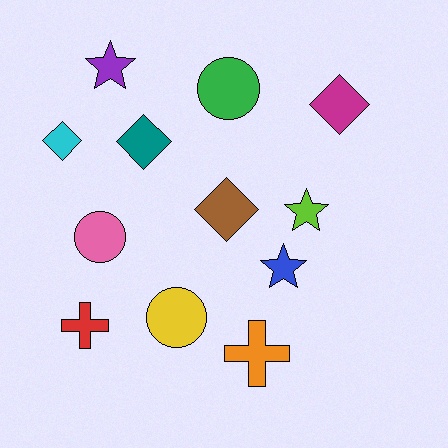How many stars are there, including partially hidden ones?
There are 3 stars.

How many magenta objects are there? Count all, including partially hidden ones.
There is 1 magenta object.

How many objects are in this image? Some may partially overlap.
There are 12 objects.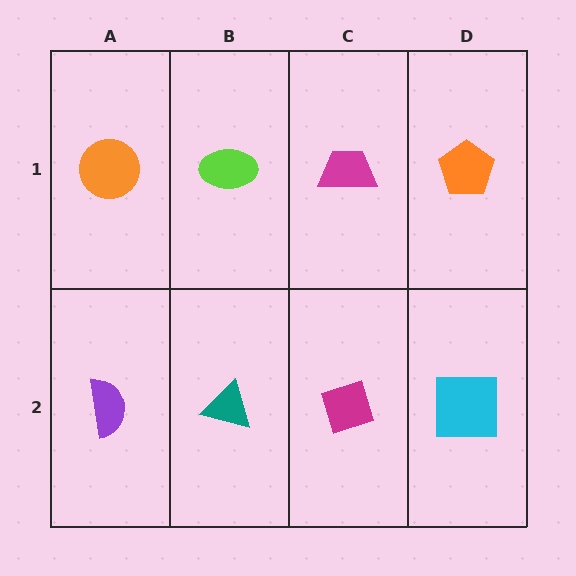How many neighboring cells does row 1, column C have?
3.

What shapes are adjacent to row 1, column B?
A teal triangle (row 2, column B), an orange circle (row 1, column A), a magenta trapezoid (row 1, column C).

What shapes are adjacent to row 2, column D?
An orange pentagon (row 1, column D), a magenta diamond (row 2, column C).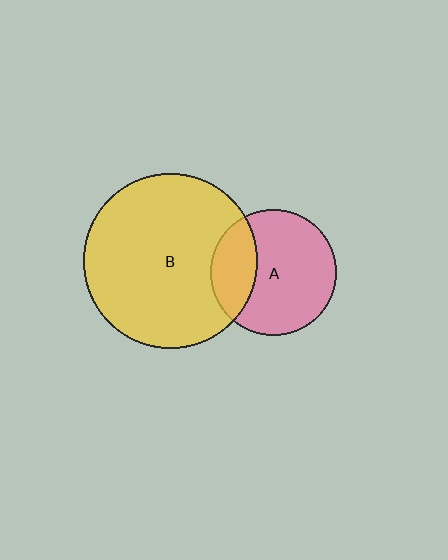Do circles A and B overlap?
Yes.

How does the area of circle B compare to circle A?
Approximately 1.9 times.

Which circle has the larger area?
Circle B (yellow).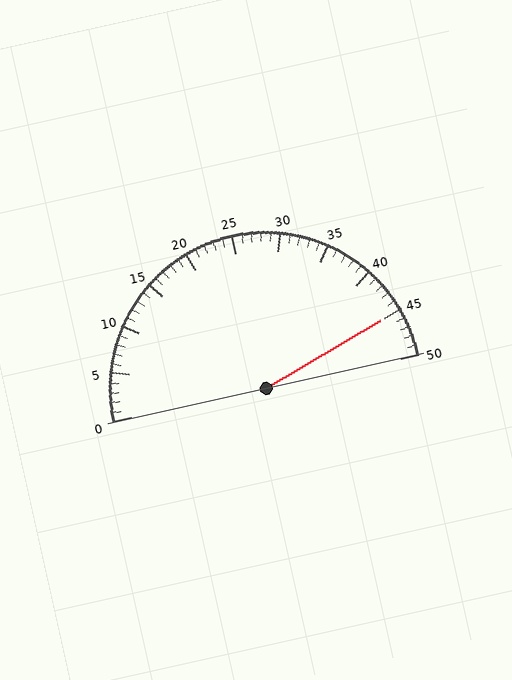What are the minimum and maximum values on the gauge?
The gauge ranges from 0 to 50.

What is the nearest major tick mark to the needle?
The nearest major tick mark is 45.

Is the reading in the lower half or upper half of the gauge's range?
The reading is in the upper half of the range (0 to 50).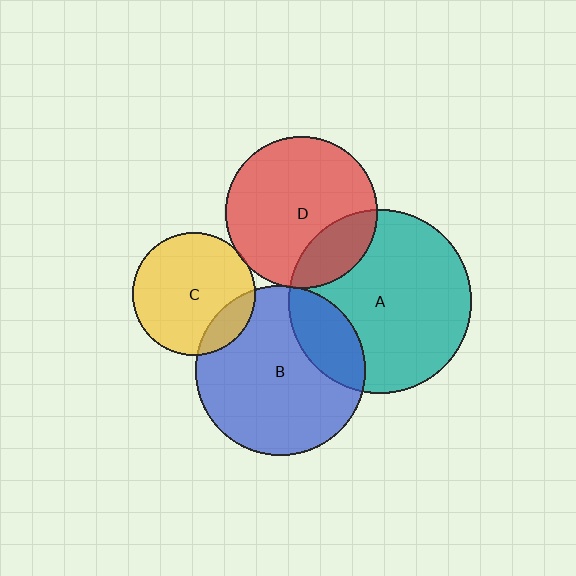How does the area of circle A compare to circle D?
Approximately 1.5 times.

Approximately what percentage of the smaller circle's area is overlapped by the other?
Approximately 20%.